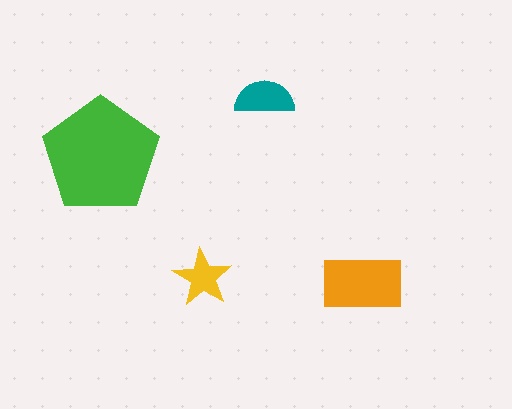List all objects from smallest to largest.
The yellow star, the teal semicircle, the orange rectangle, the green pentagon.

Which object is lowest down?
The orange rectangle is bottommost.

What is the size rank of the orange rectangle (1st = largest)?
2nd.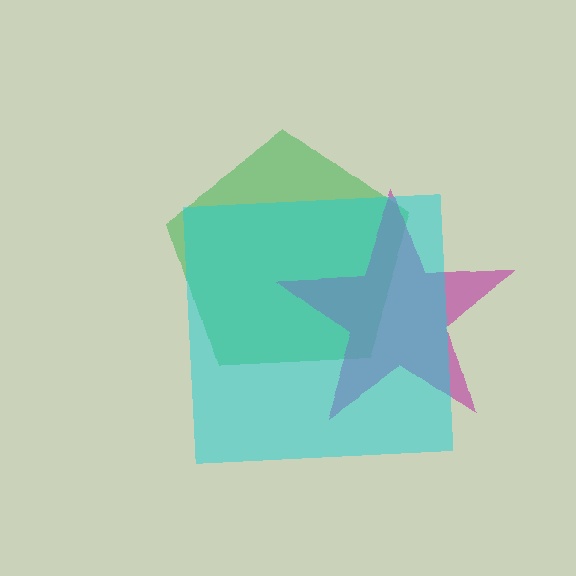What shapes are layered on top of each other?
The layered shapes are: a green pentagon, a magenta star, a cyan square.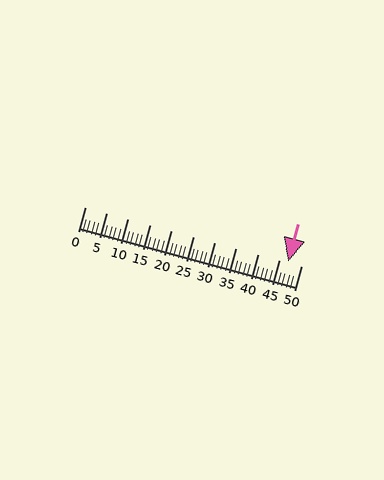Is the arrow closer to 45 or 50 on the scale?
The arrow is closer to 45.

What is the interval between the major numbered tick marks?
The major tick marks are spaced 5 units apart.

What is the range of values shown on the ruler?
The ruler shows values from 0 to 50.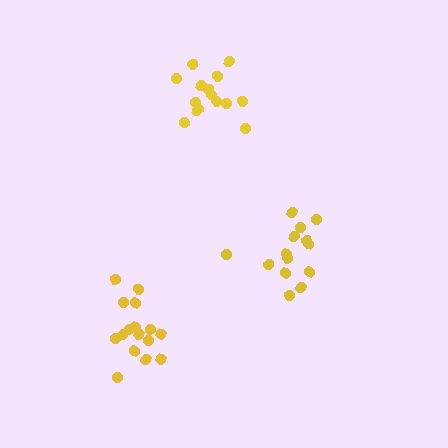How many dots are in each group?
Group 1: 15 dots, Group 2: 16 dots, Group 3: 14 dots (45 total).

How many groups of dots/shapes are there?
There are 3 groups.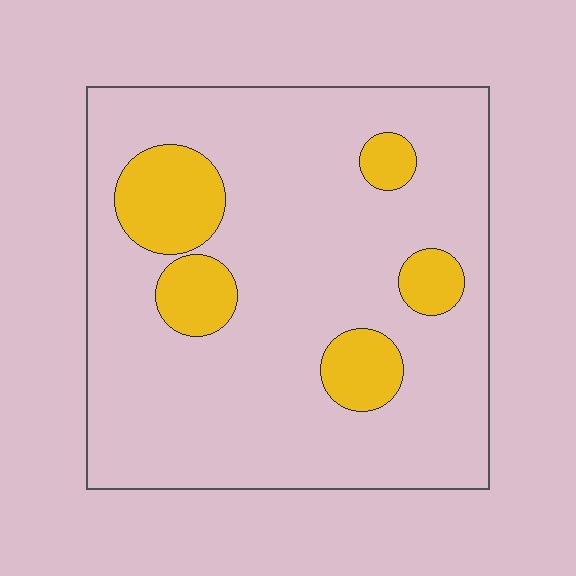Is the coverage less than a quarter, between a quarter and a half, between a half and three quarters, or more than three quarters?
Less than a quarter.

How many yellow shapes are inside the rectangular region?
5.